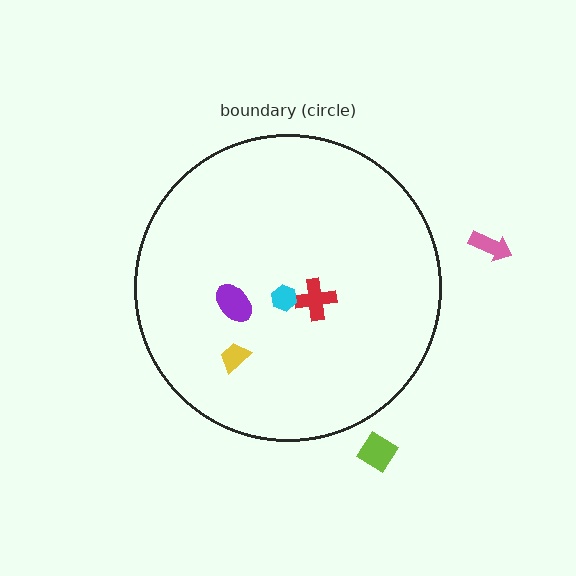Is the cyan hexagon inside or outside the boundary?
Inside.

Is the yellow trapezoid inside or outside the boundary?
Inside.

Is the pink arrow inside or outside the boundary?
Outside.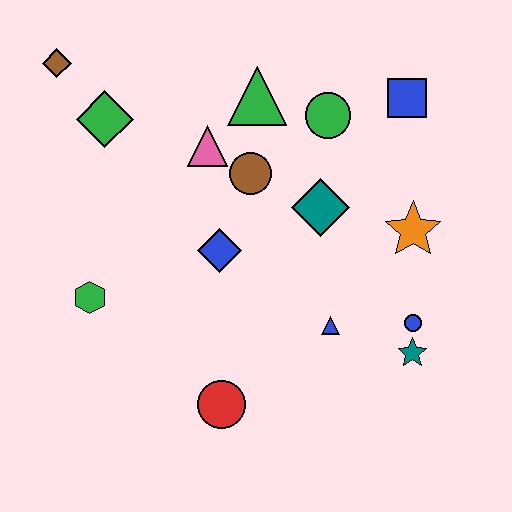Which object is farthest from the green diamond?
The teal star is farthest from the green diamond.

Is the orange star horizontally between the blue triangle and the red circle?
No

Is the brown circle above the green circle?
No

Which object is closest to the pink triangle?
The brown circle is closest to the pink triangle.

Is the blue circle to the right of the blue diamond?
Yes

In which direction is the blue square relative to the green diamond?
The blue square is to the right of the green diamond.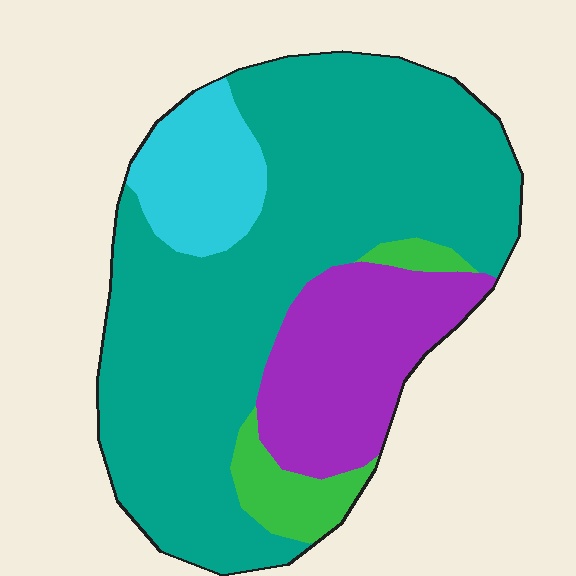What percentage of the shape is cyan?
Cyan takes up about one tenth (1/10) of the shape.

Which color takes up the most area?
Teal, at roughly 65%.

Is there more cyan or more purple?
Purple.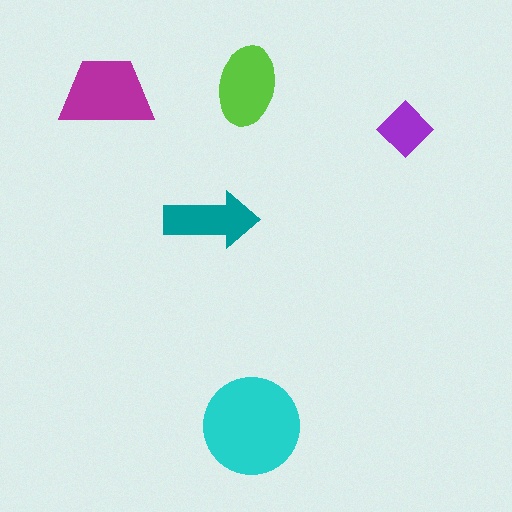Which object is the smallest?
The purple diamond.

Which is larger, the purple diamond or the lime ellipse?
The lime ellipse.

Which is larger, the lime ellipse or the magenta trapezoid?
The magenta trapezoid.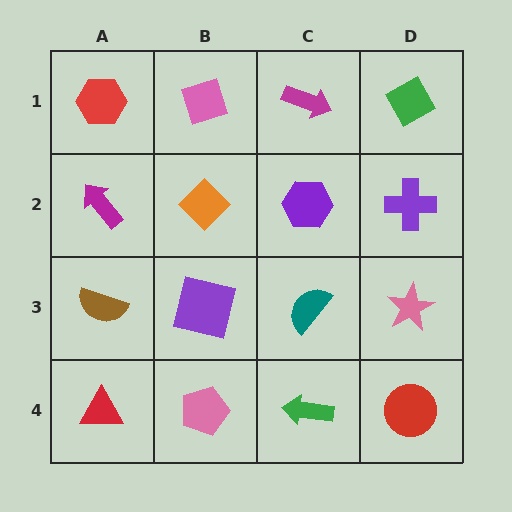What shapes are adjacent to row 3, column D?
A purple cross (row 2, column D), a red circle (row 4, column D), a teal semicircle (row 3, column C).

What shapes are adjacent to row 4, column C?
A teal semicircle (row 3, column C), a pink pentagon (row 4, column B), a red circle (row 4, column D).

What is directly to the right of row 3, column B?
A teal semicircle.